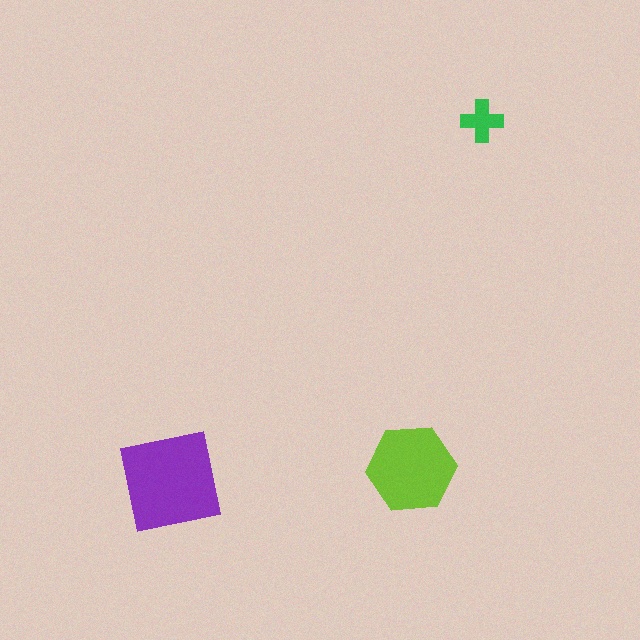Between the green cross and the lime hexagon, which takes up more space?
The lime hexagon.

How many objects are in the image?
There are 3 objects in the image.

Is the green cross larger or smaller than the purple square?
Smaller.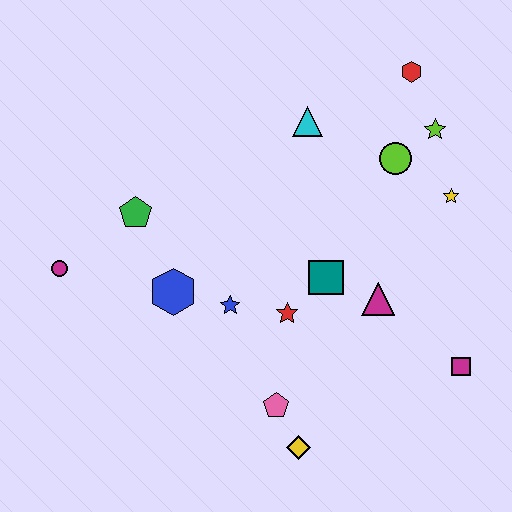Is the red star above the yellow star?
No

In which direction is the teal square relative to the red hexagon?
The teal square is below the red hexagon.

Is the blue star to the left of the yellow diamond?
Yes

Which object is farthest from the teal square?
The magenta circle is farthest from the teal square.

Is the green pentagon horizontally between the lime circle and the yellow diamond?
No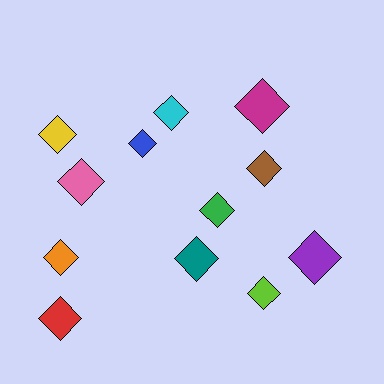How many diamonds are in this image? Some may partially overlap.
There are 12 diamonds.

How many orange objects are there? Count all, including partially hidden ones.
There is 1 orange object.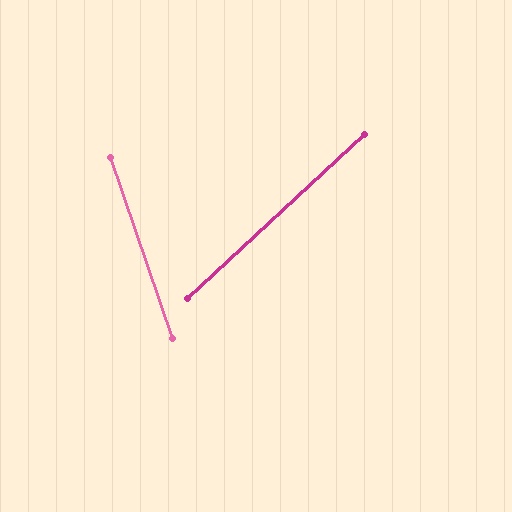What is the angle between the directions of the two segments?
Approximately 66 degrees.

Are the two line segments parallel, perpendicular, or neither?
Neither parallel nor perpendicular — they differ by about 66°.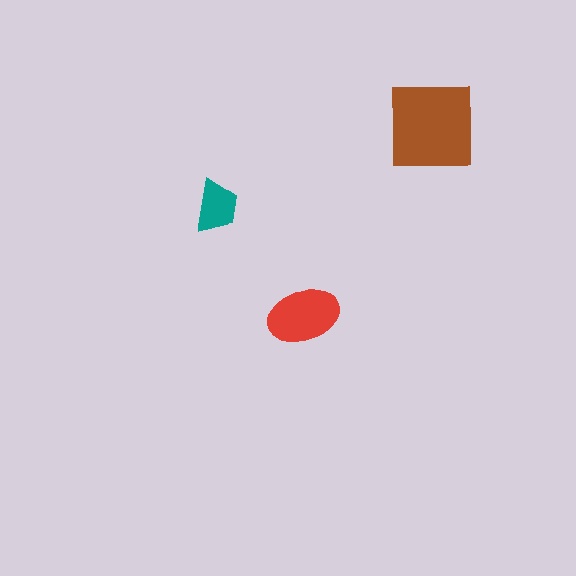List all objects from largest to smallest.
The brown square, the red ellipse, the teal trapezoid.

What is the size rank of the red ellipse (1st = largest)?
2nd.